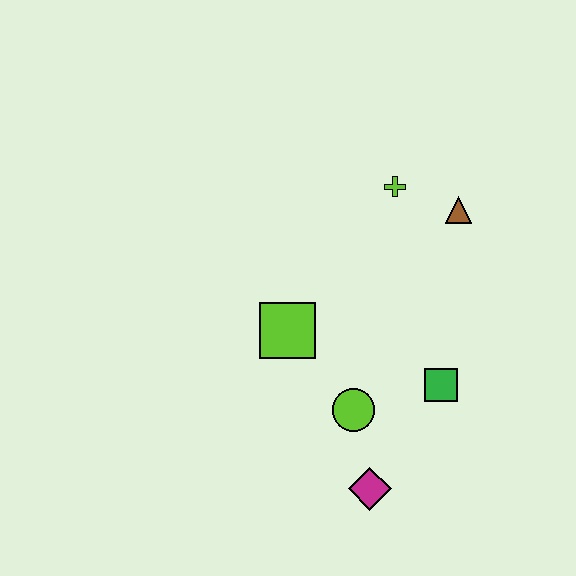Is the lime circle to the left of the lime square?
No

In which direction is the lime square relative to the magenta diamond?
The lime square is above the magenta diamond.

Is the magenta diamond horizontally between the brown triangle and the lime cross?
No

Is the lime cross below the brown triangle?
No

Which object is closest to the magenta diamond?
The lime circle is closest to the magenta diamond.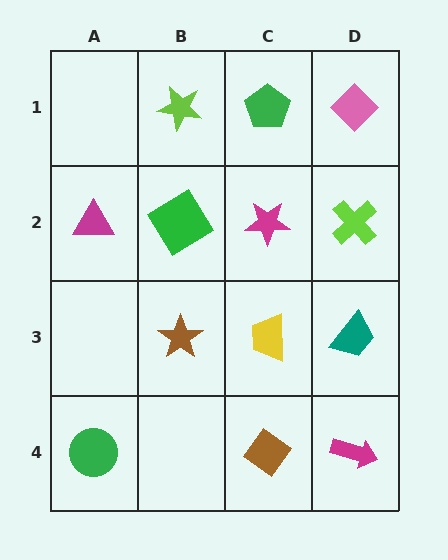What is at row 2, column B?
A green diamond.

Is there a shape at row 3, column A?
No, that cell is empty.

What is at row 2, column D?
A lime cross.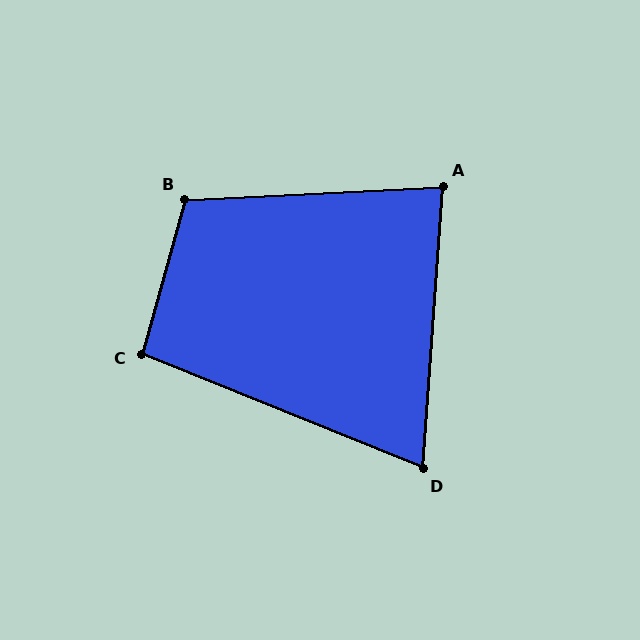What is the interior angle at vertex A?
Approximately 83 degrees (acute).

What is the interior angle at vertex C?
Approximately 97 degrees (obtuse).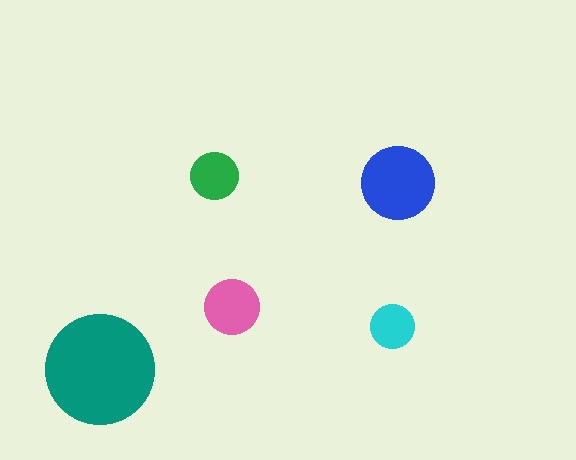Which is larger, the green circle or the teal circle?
The teal one.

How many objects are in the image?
There are 5 objects in the image.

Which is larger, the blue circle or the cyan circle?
The blue one.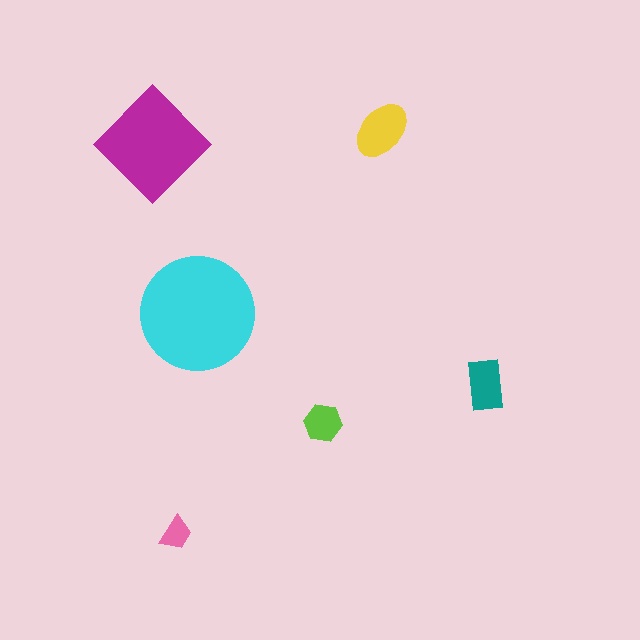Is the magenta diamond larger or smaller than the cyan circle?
Smaller.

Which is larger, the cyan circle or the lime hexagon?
The cyan circle.